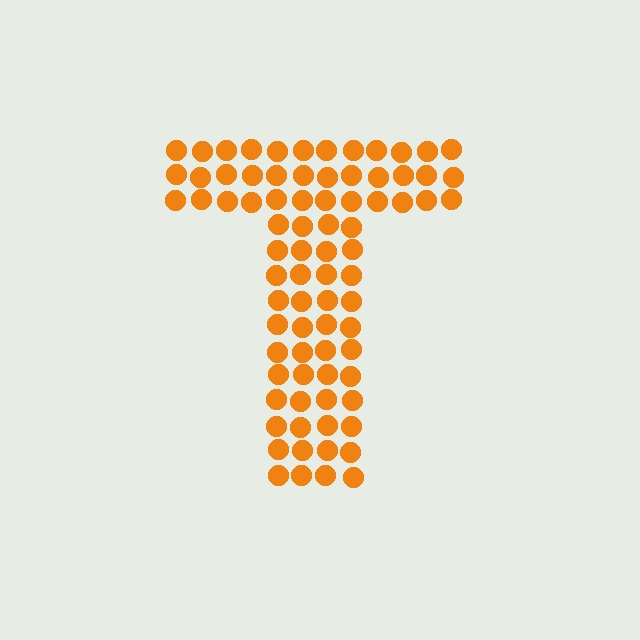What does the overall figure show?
The overall figure shows the letter T.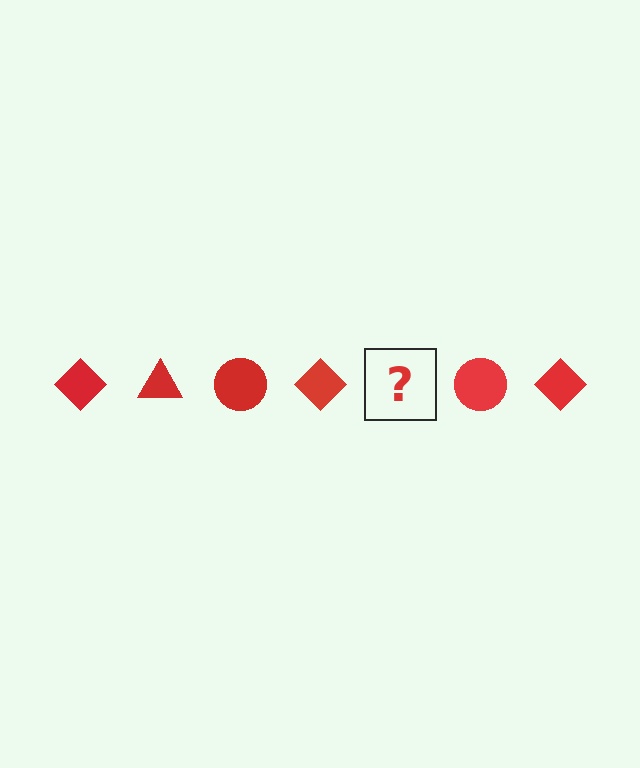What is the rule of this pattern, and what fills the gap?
The rule is that the pattern cycles through diamond, triangle, circle shapes in red. The gap should be filled with a red triangle.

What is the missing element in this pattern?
The missing element is a red triangle.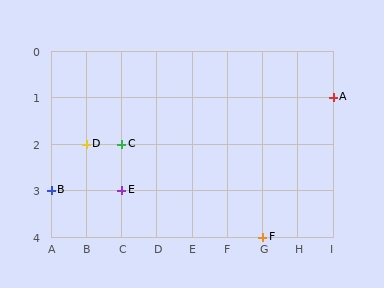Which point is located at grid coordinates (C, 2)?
Point C is at (C, 2).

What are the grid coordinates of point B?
Point B is at grid coordinates (A, 3).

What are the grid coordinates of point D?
Point D is at grid coordinates (B, 2).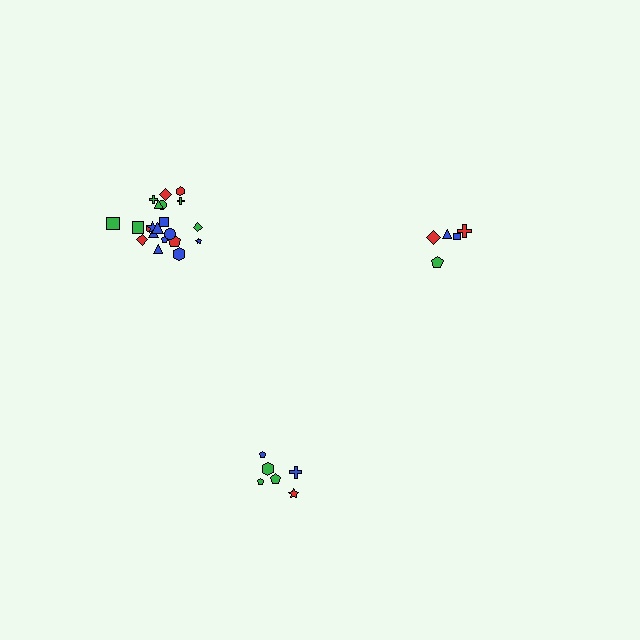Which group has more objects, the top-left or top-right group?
The top-left group.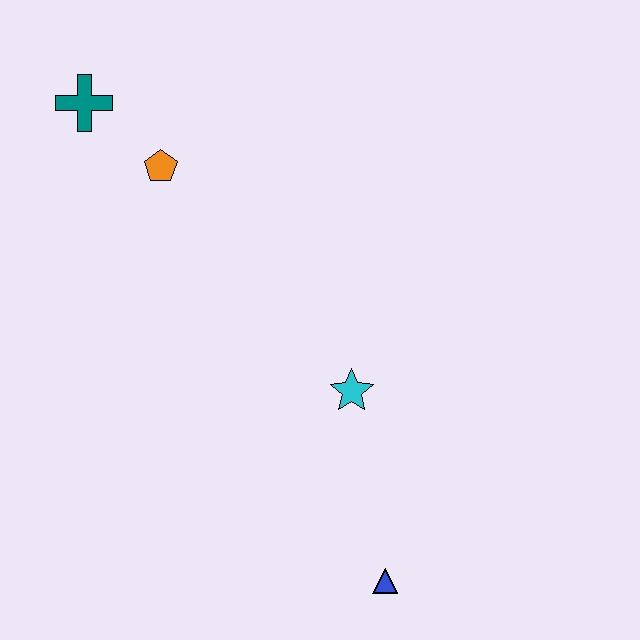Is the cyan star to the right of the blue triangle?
No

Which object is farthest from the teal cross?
The blue triangle is farthest from the teal cross.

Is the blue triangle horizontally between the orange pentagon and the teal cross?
No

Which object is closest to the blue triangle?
The cyan star is closest to the blue triangle.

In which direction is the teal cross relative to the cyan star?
The teal cross is above the cyan star.